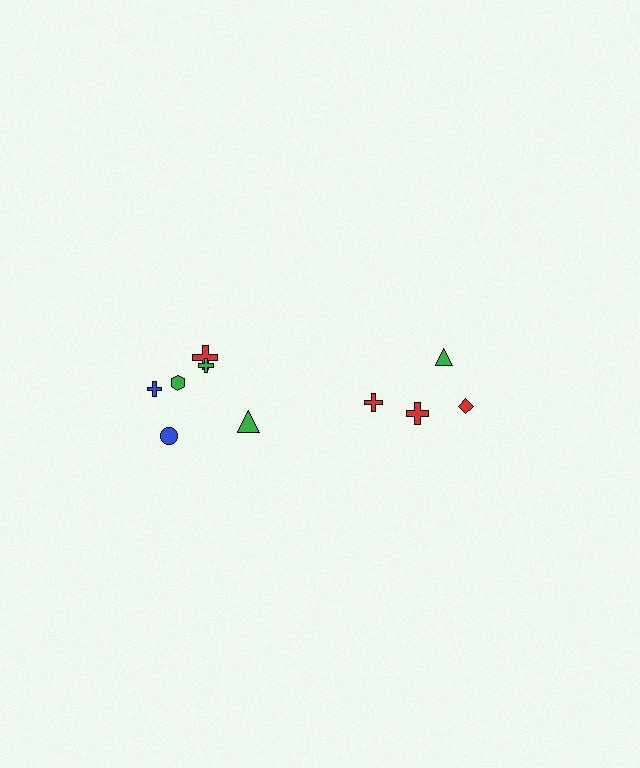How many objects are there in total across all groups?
There are 10 objects.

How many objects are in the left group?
There are 6 objects.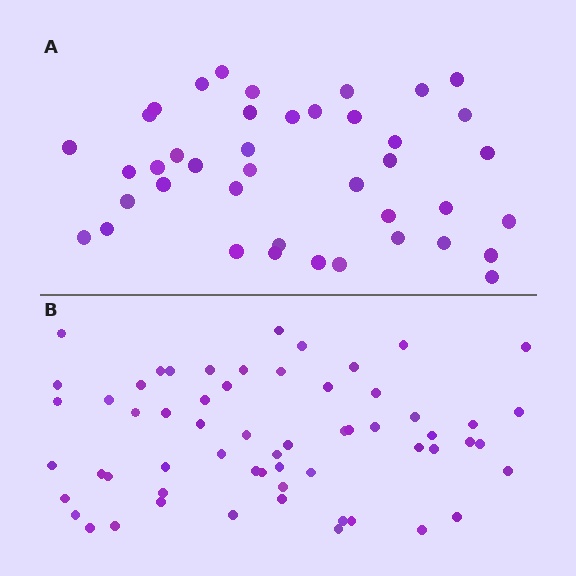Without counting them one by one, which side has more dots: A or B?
Region B (the bottom region) has more dots.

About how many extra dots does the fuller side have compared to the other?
Region B has approximately 20 more dots than region A.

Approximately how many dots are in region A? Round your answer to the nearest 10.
About 40 dots. (The exact count is 41, which rounds to 40.)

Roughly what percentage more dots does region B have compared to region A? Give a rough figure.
About 45% more.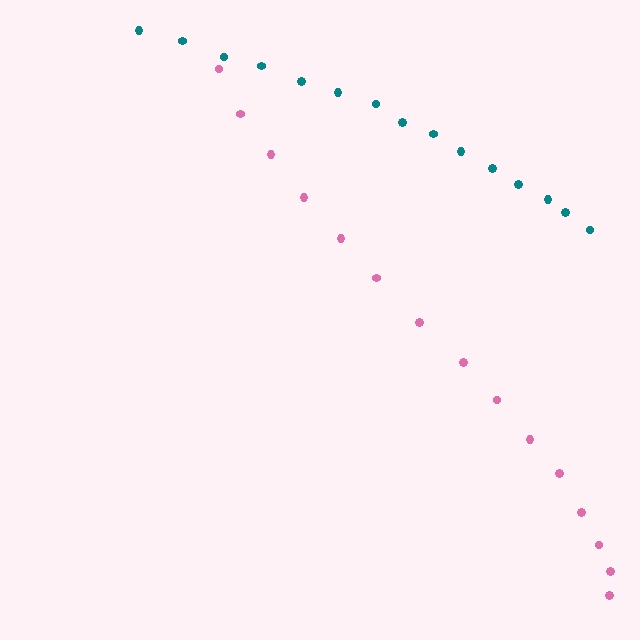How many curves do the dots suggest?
There are 2 distinct paths.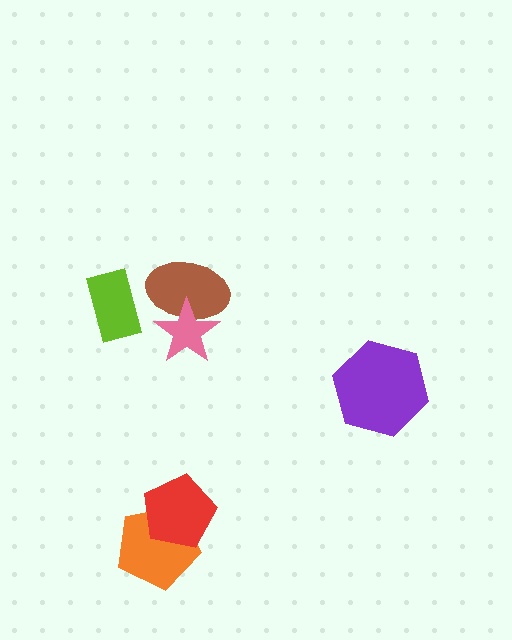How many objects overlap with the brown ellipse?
1 object overlaps with the brown ellipse.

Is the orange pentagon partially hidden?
Yes, it is partially covered by another shape.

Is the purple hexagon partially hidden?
No, no other shape covers it.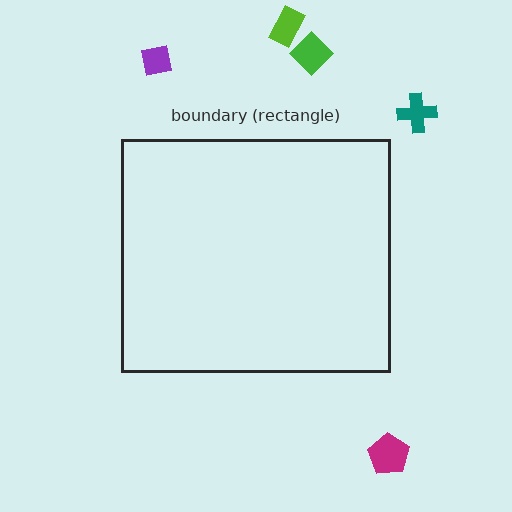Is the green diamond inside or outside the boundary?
Outside.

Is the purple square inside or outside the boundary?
Outside.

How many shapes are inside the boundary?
0 inside, 5 outside.